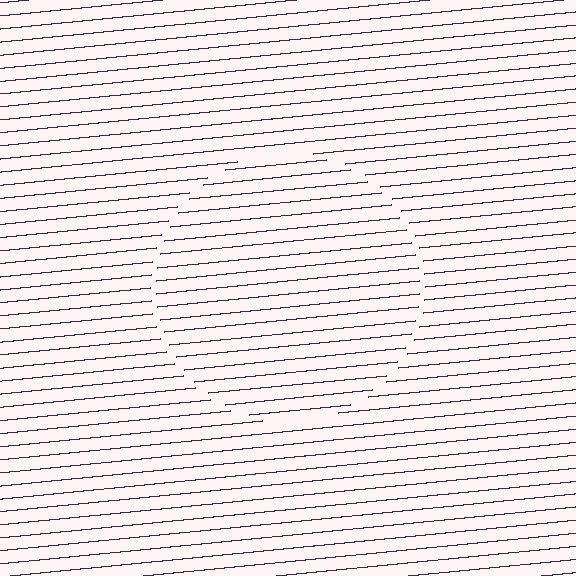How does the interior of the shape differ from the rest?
The interior of the shape contains the same grating, shifted by half a period — the contour is defined by the phase discontinuity where line-ends from the inner and outer gratings abut.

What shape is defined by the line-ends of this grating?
An illusory circle. The interior of the shape contains the same grating, shifted by half a period — the contour is defined by the phase discontinuity where line-ends from the inner and outer gratings abut.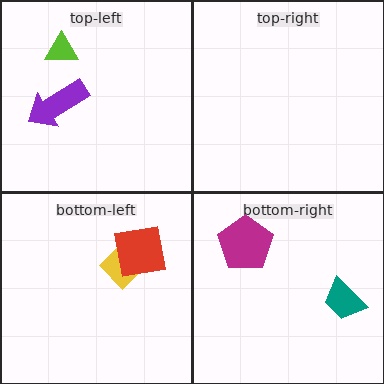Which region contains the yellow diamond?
The bottom-left region.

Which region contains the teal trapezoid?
The bottom-right region.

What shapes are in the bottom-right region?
The teal trapezoid, the magenta pentagon.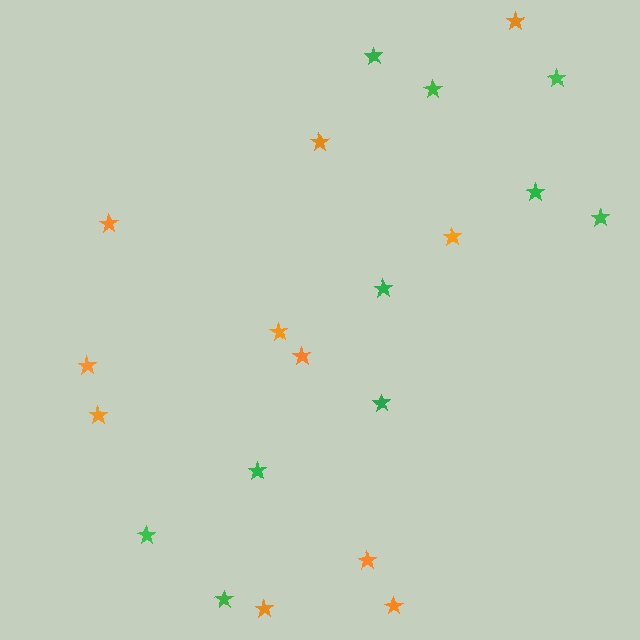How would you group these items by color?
There are 2 groups: one group of orange stars (11) and one group of green stars (10).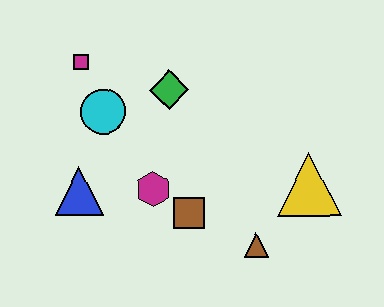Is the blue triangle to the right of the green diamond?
No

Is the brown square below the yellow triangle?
Yes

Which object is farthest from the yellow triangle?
The magenta square is farthest from the yellow triangle.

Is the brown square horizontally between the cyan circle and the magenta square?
No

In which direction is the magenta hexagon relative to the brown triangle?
The magenta hexagon is to the left of the brown triangle.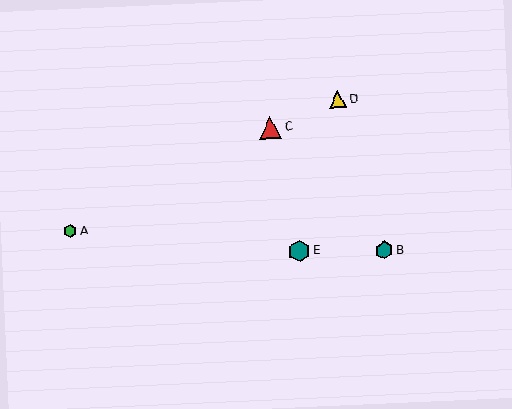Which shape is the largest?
The red triangle (labeled C) is the largest.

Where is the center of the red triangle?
The center of the red triangle is at (270, 127).